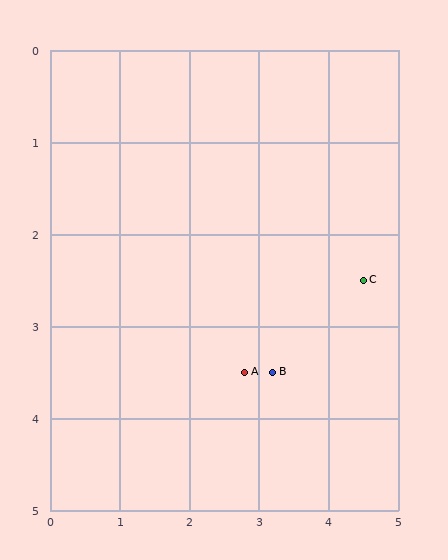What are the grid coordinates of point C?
Point C is at approximately (4.5, 2.5).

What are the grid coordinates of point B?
Point B is at approximately (3.2, 3.5).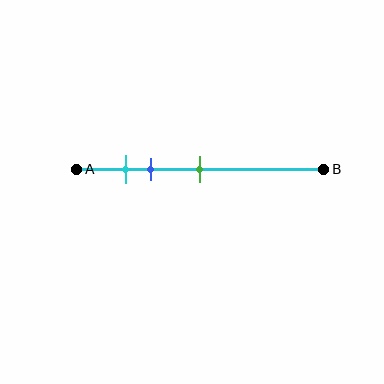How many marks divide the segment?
There are 3 marks dividing the segment.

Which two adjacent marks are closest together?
The cyan and blue marks are the closest adjacent pair.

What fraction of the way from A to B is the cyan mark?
The cyan mark is approximately 20% (0.2) of the way from A to B.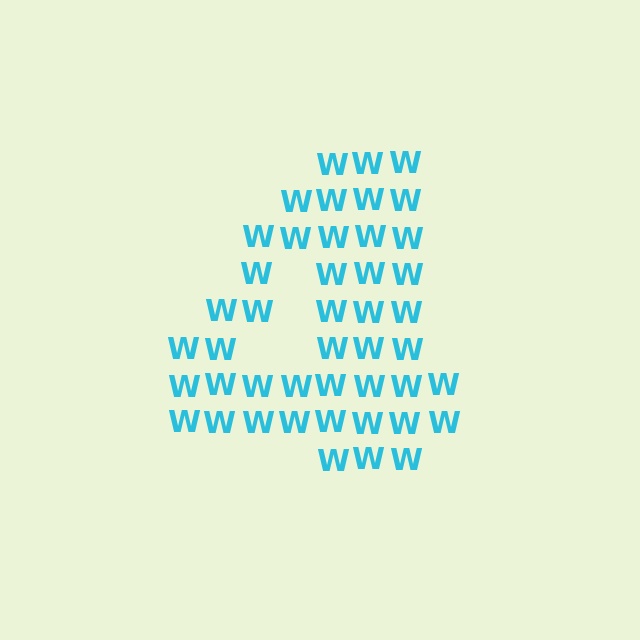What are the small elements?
The small elements are letter W's.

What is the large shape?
The large shape is the digit 4.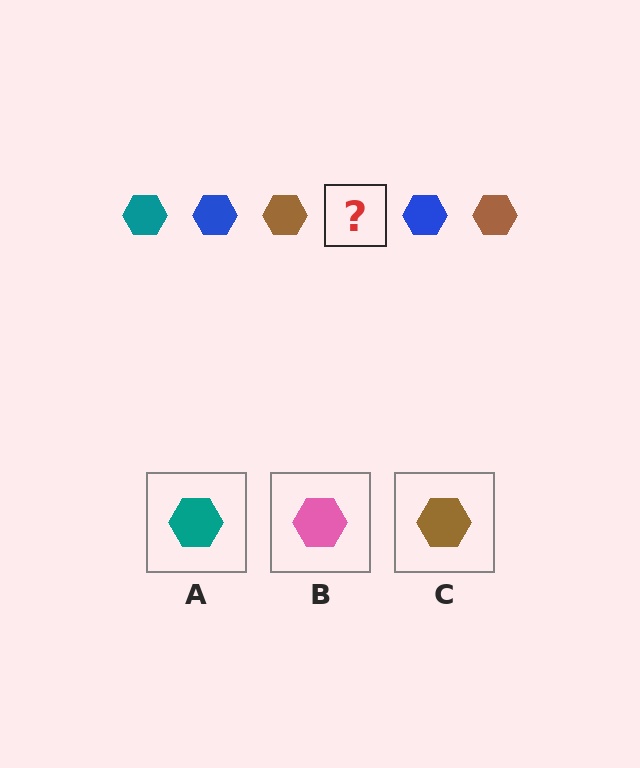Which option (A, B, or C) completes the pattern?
A.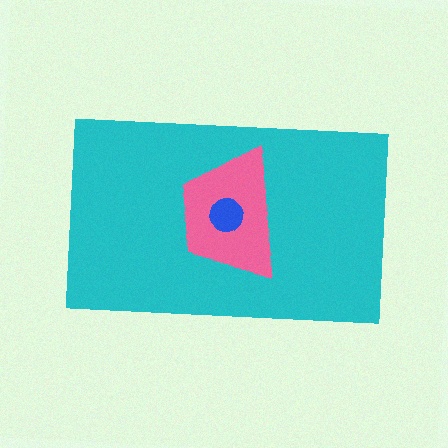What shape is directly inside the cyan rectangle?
The pink trapezoid.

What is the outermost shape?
The cyan rectangle.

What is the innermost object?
The blue circle.